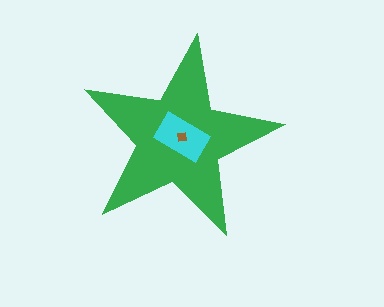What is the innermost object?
The brown square.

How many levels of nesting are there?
3.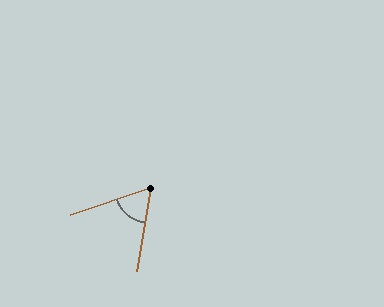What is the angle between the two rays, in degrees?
Approximately 62 degrees.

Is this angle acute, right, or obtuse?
It is acute.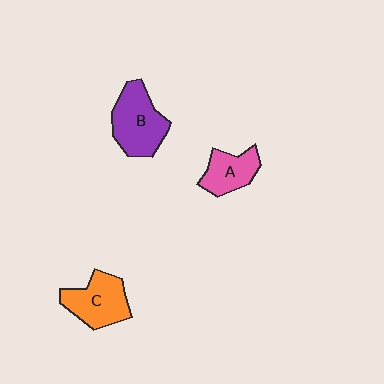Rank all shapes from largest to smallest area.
From largest to smallest: B (purple), C (orange), A (pink).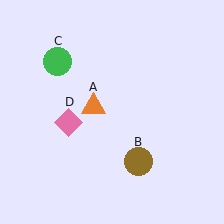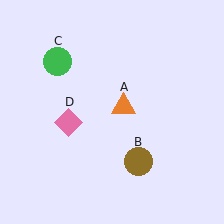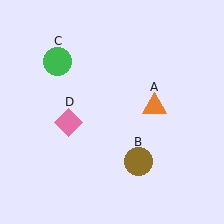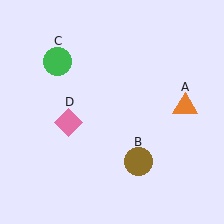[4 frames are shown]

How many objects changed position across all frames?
1 object changed position: orange triangle (object A).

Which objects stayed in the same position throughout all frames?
Brown circle (object B) and green circle (object C) and pink diamond (object D) remained stationary.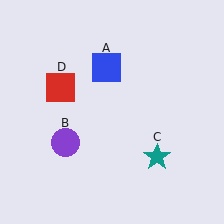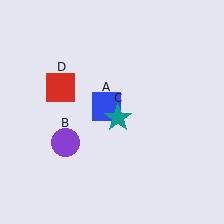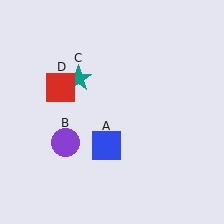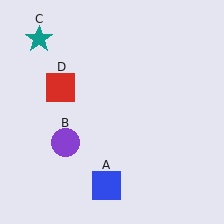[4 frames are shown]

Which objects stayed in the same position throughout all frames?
Purple circle (object B) and red square (object D) remained stationary.